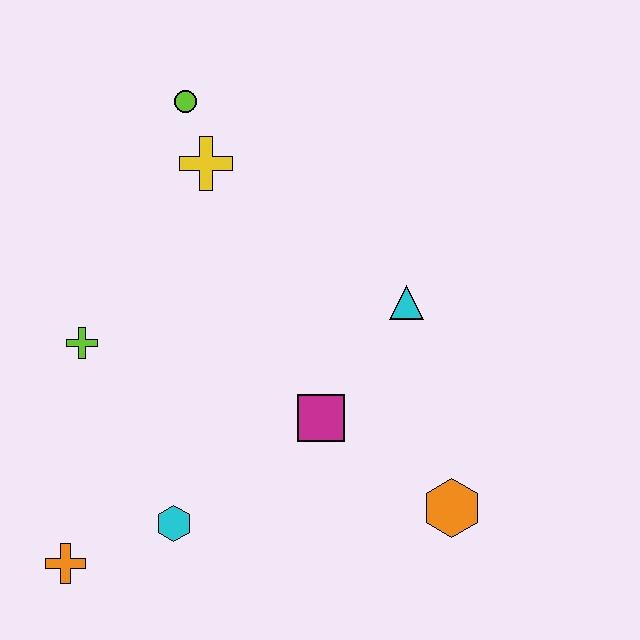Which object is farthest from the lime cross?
The orange hexagon is farthest from the lime cross.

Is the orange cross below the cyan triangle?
Yes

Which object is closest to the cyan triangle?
The magenta square is closest to the cyan triangle.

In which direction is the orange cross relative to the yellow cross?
The orange cross is below the yellow cross.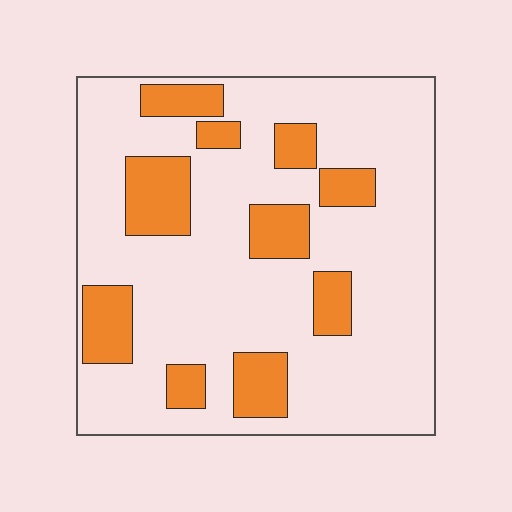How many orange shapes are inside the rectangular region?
10.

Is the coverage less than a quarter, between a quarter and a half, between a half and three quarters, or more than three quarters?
Less than a quarter.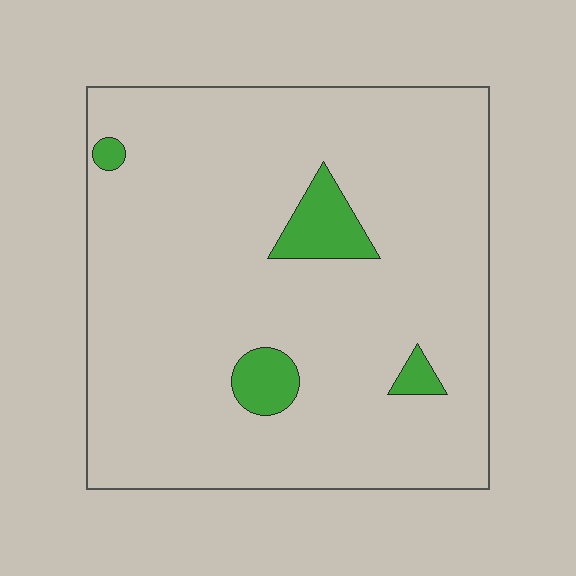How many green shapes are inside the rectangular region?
4.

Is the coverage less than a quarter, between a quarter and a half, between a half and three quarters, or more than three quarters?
Less than a quarter.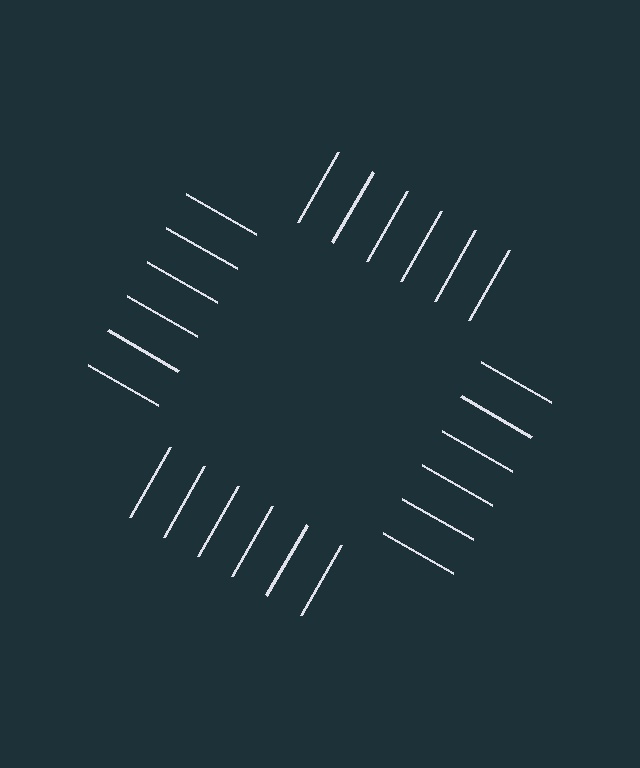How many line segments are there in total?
24 — 6 along each of the 4 edges.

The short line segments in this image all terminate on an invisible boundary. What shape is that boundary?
An illusory square — the line segments terminate on its edges but no continuous stroke is drawn.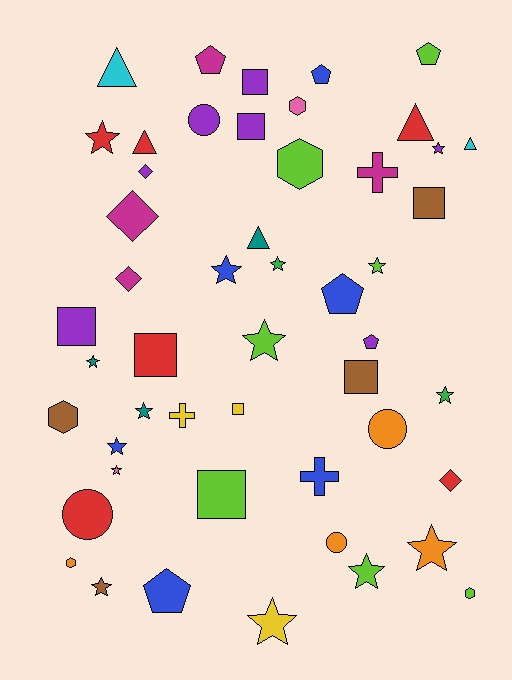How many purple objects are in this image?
There are 7 purple objects.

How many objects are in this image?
There are 50 objects.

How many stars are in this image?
There are 15 stars.